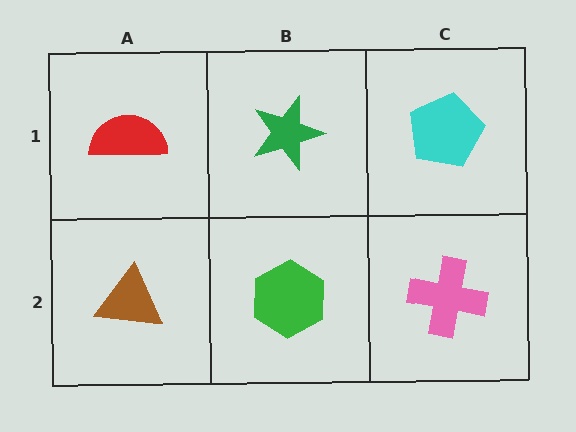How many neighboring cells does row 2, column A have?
2.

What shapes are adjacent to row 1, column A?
A brown triangle (row 2, column A), a green star (row 1, column B).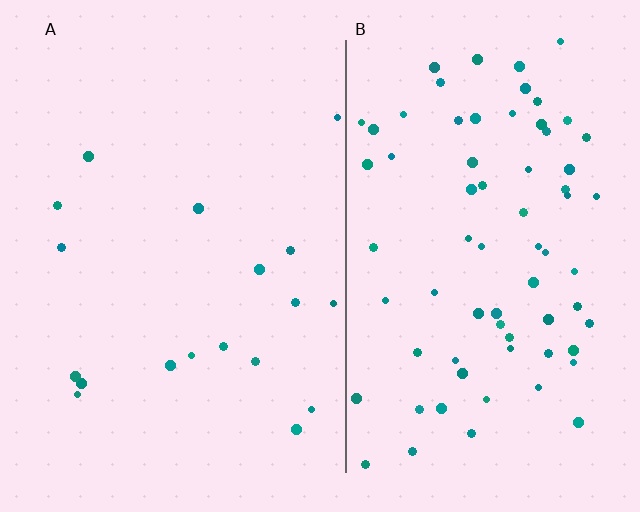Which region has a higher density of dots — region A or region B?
B (the right).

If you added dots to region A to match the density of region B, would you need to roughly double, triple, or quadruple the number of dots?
Approximately quadruple.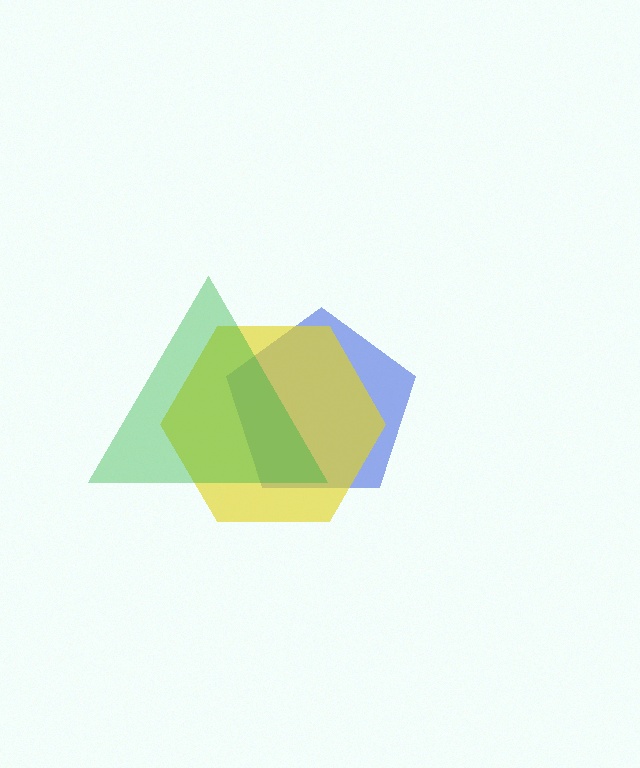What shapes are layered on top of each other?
The layered shapes are: a blue pentagon, a yellow hexagon, a green triangle.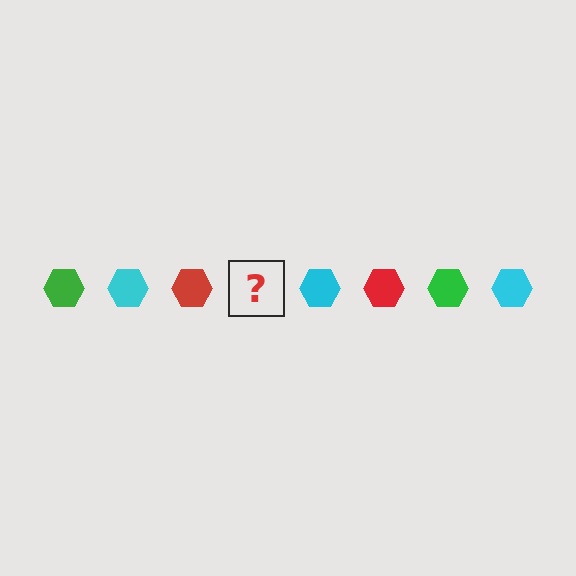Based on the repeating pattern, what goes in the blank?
The blank should be a green hexagon.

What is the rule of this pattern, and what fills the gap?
The rule is that the pattern cycles through green, cyan, red hexagons. The gap should be filled with a green hexagon.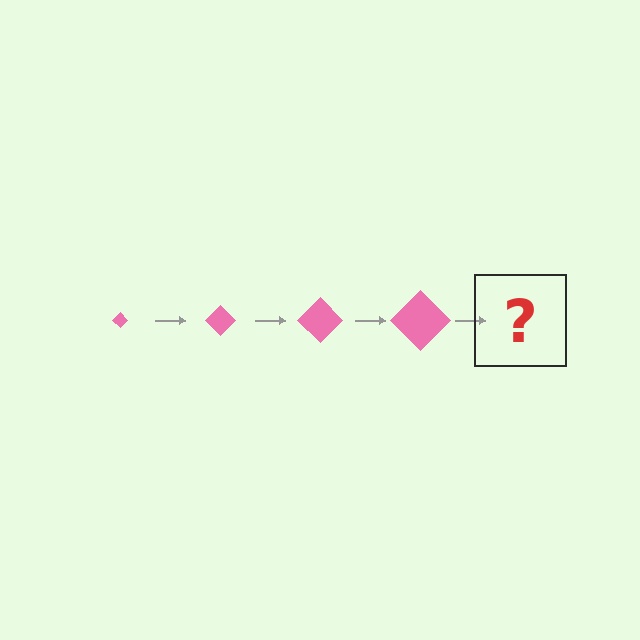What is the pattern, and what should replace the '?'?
The pattern is that the diamond gets progressively larger each step. The '?' should be a pink diamond, larger than the previous one.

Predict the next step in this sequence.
The next step is a pink diamond, larger than the previous one.